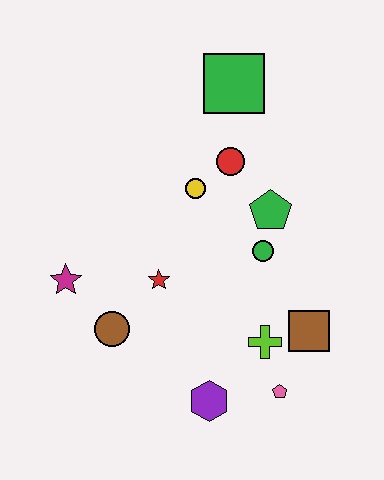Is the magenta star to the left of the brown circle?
Yes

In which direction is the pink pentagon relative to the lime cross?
The pink pentagon is below the lime cross.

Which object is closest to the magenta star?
The brown circle is closest to the magenta star.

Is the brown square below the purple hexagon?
No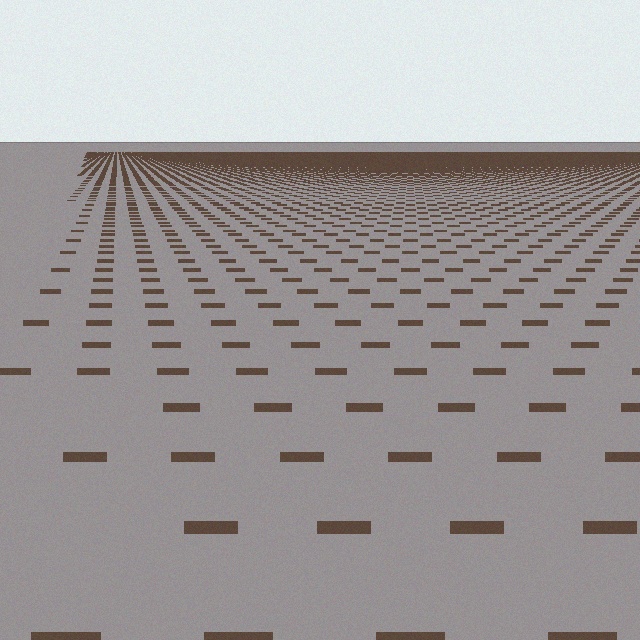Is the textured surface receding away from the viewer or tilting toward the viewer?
The surface is receding away from the viewer. Texture elements get smaller and denser toward the top.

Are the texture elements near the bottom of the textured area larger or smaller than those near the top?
Larger. Near the bottom, elements are closer to the viewer and appear at a bigger on-screen size.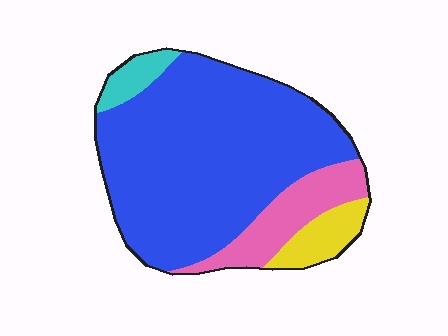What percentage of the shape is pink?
Pink takes up less than a sixth of the shape.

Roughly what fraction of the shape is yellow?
Yellow covers roughly 10% of the shape.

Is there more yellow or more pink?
Pink.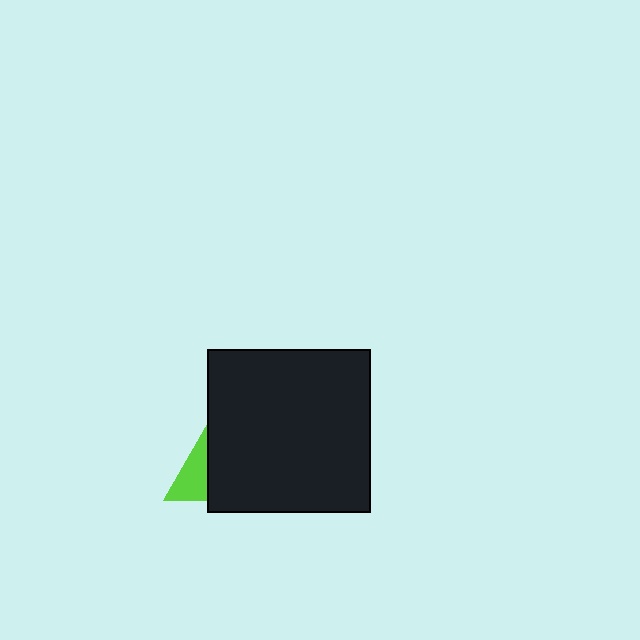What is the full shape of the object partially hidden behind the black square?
The partially hidden object is a lime triangle.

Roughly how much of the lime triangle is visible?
A small part of it is visible (roughly 30%).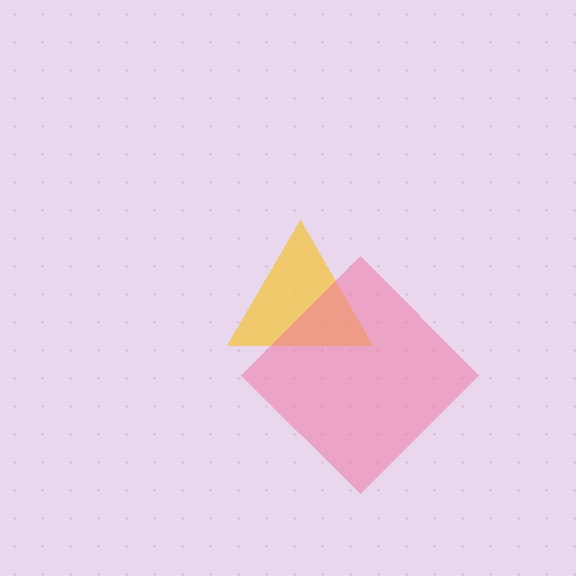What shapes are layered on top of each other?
The layered shapes are: a yellow triangle, a pink diamond.